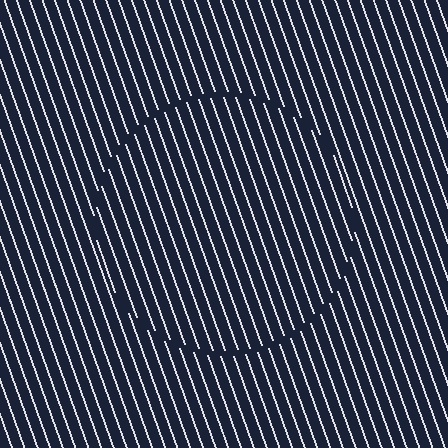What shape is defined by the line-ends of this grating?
An illusory circle. The interior of the shape contains the same grating, shifted by half a period — the contour is defined by the phase discontinuity where line-ends from the inner and outer gratings abut.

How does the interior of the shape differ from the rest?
The interior of the shape contains the same grating, shifted by half a period — the contour is defined by the phase discontinuity where line-ends from the inner and outer gratings abut.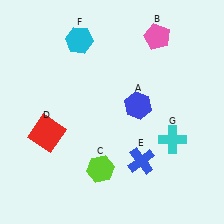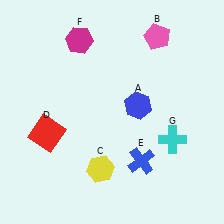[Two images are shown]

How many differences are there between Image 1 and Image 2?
There are 2 differences between the two images.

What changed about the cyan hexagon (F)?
In Image 1, F is cyan. In Image 2, it changed to magenta.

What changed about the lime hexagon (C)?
In Image 1, C is lime. In Image 2, it changed to yellow.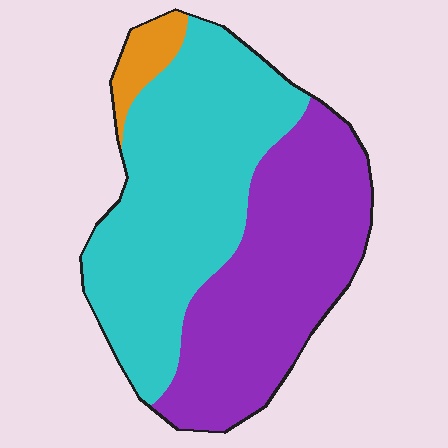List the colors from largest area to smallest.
From largest to smallest: cyan, purple, orange.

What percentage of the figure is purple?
Purple covers 44% of the figure.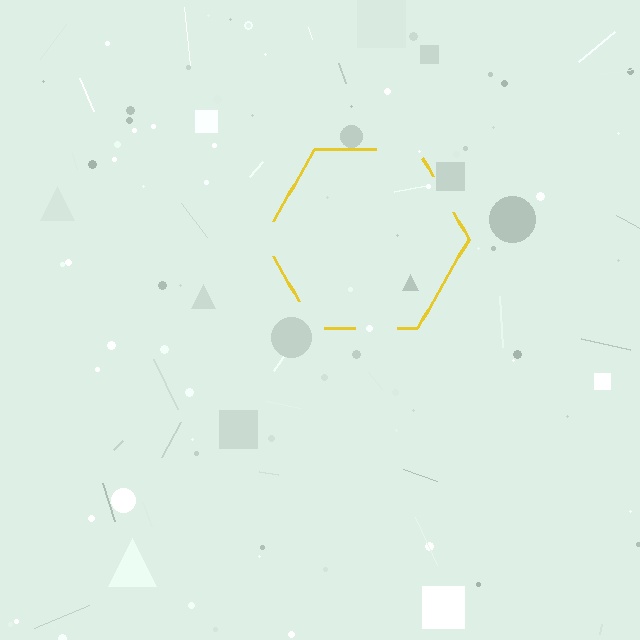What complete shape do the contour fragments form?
The contour fragments form a hexagon.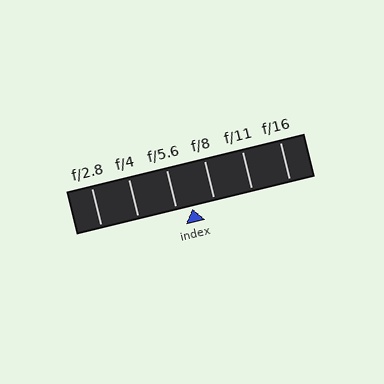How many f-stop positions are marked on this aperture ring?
There are 6 f-stop positions marked.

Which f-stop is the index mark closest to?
The index mark is closest to f/5.6.